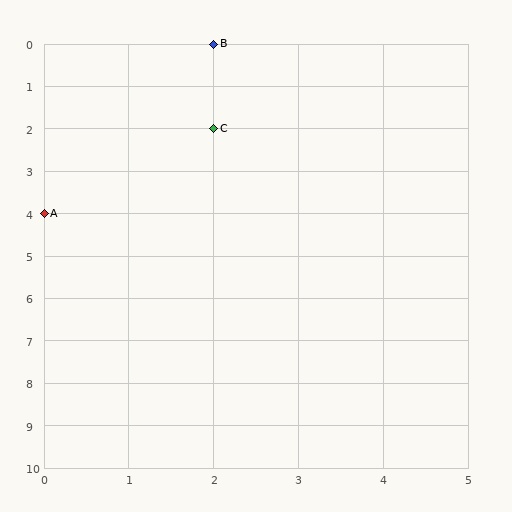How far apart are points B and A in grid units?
Points B and A are 2 columns and 4 rows apart (about 4.5 grid units diagonally).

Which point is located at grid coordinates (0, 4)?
Point A is at (0, 4).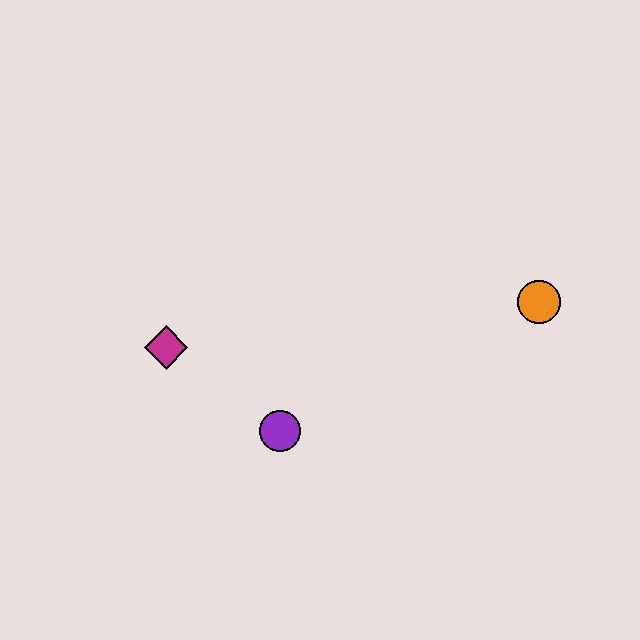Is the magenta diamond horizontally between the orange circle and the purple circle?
No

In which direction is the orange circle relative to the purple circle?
The orange circle is to the right of the purple circle.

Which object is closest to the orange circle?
The purple circle is closest to the orange circle.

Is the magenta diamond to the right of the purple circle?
No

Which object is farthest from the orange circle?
The magenta diamond is farthest from the orange circle.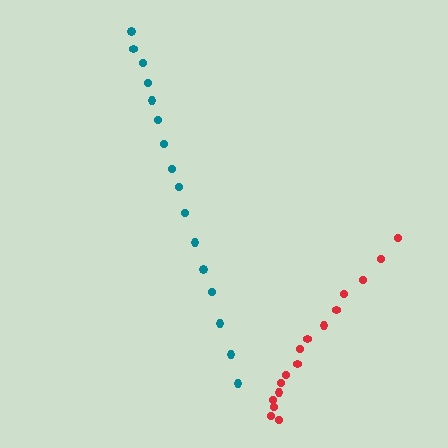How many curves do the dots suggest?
There are 2 distinct paths.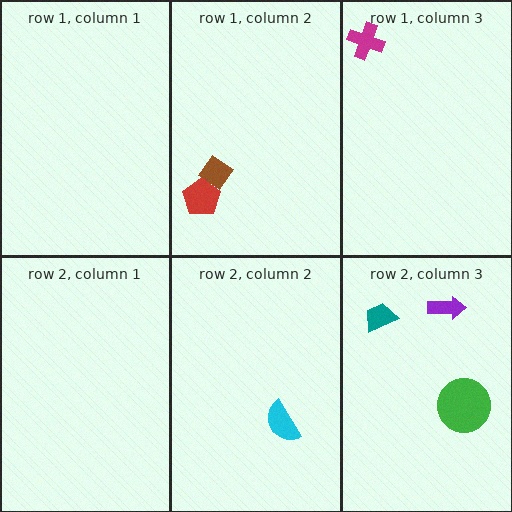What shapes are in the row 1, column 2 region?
The brown diamond, the red pentagon.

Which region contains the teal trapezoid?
The row 2, column 3 region.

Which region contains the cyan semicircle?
The row 2, column 2 region.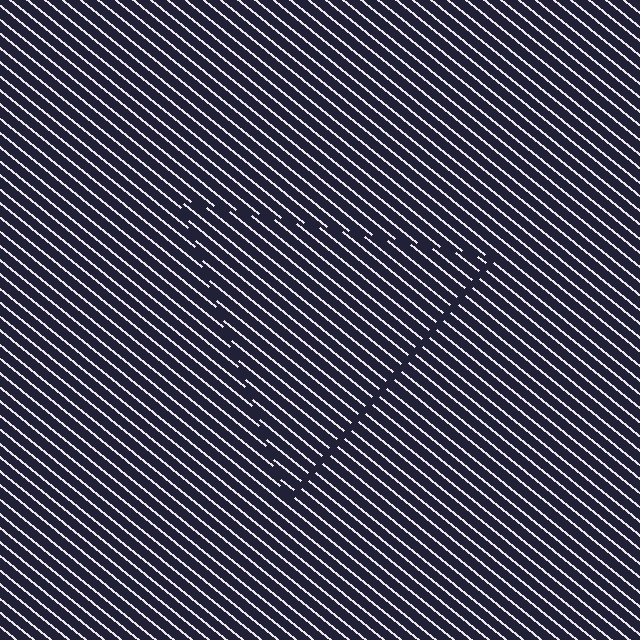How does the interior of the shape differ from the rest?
The interior of the shape contains the same grating, shifted by half a period — the contour is defined by the phase discontinuity where line-ends from the inner and outer gratings abut.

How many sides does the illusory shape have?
3 sides — the line-ends trace a triangle.